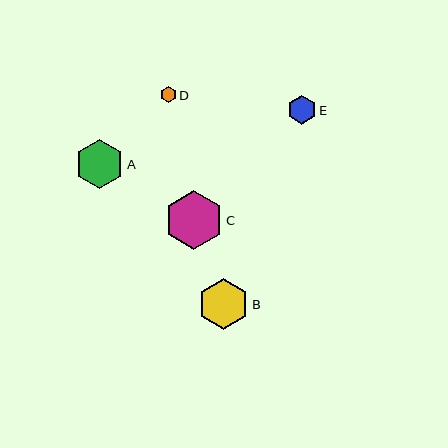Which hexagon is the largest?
Hexagon C is the largest with a size of approximately 59 pixels.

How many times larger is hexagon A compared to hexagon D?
Hexagon A is approximately 3.1 times the size of hexagon D.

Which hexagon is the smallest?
Hexagon D is the smallest with a size of approximately 16 pixels.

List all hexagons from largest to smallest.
From largest to smallest: C, B, A, E, D.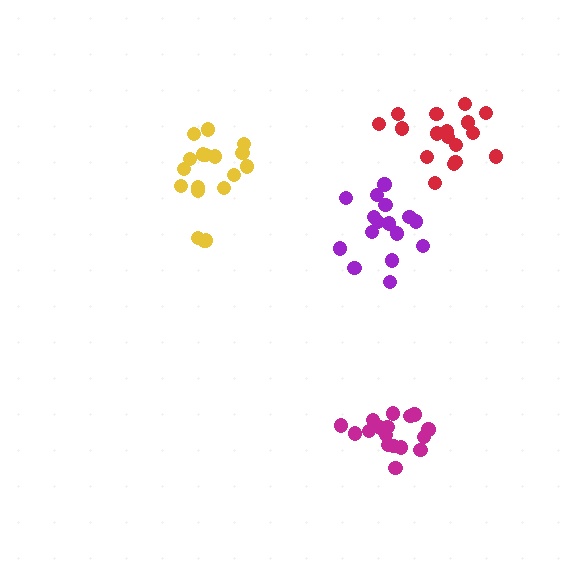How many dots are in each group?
Group 1: 17 dots, Group 2: 16 dots, Group 3: 18 dots, Group 4: 17 dots (68 total).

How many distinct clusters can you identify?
There are 4 distinct clusters.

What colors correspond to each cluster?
The clusters are colored: red, purple, yellow, magenta.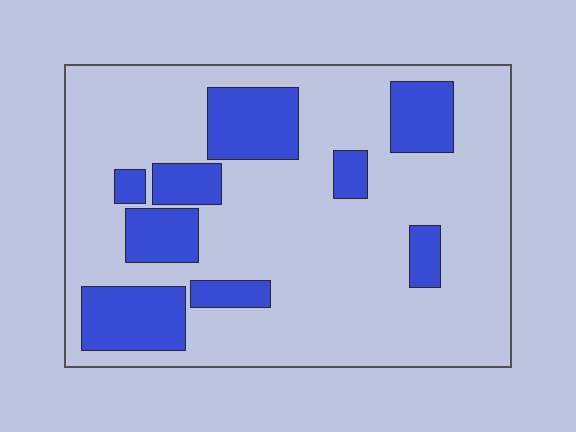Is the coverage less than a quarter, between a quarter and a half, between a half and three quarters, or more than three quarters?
Less than a quarter.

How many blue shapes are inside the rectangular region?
9.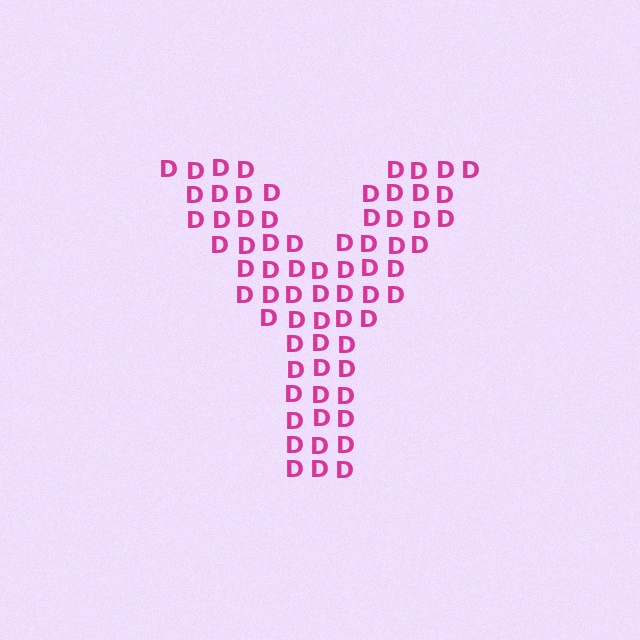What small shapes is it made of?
It is made of small letter D's.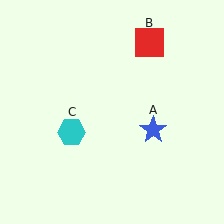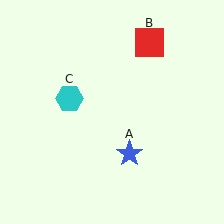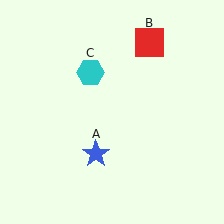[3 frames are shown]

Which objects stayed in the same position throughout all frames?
Red square (object B) remained stationary.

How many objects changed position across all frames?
2 objects changed position: blue star (object A), cyan hexagon (object C).